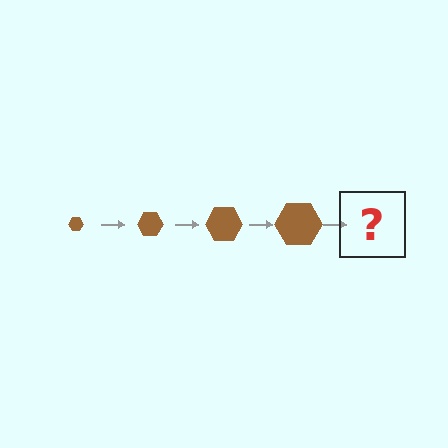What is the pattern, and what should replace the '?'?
The pattern is that the hexagon gets progressively larger each step. The '?' should be a brown hexagon, larger than the previous one.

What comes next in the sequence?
The next element should be a brown hexagon, larger than the previous one.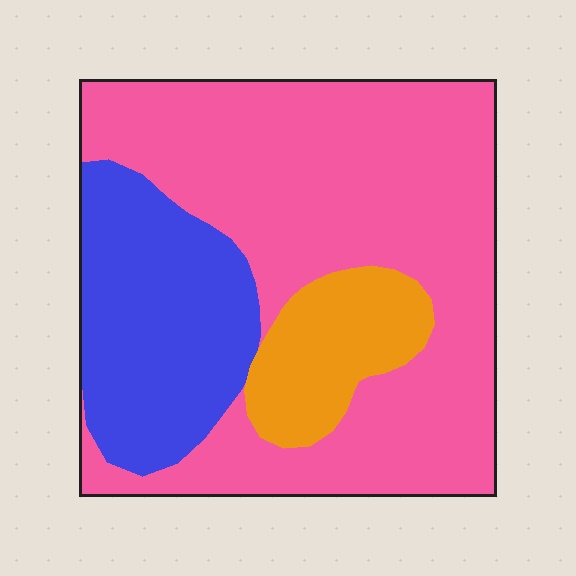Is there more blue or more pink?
Pink.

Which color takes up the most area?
Pink, at roughly 65%.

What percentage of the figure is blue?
Blue takes up about one quarter (1/4) of the figure.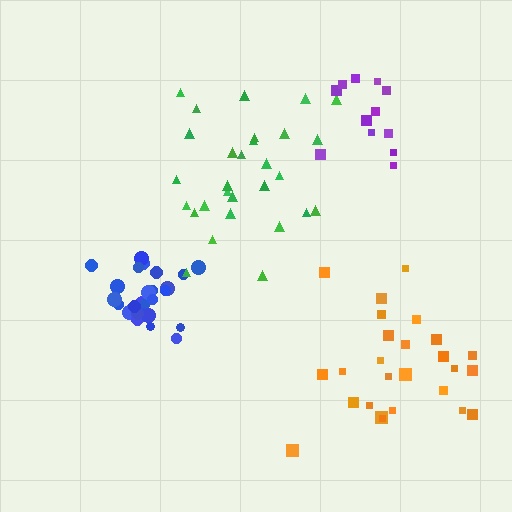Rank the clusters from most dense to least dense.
blue, green, purple, orange.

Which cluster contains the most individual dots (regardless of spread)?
Green (29).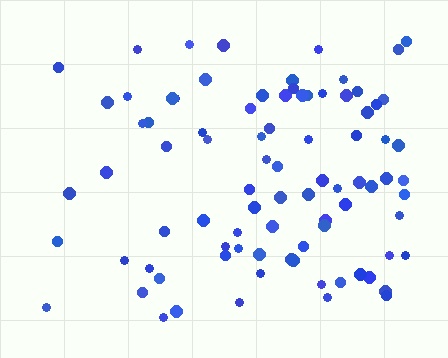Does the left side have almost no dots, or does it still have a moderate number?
Still a moderate number, just noticeably fewer than the right.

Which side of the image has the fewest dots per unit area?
The left.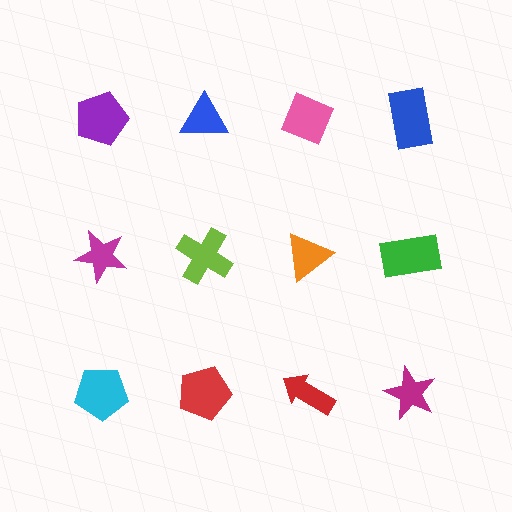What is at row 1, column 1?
A purple pentagon.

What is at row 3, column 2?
A red pentagon.